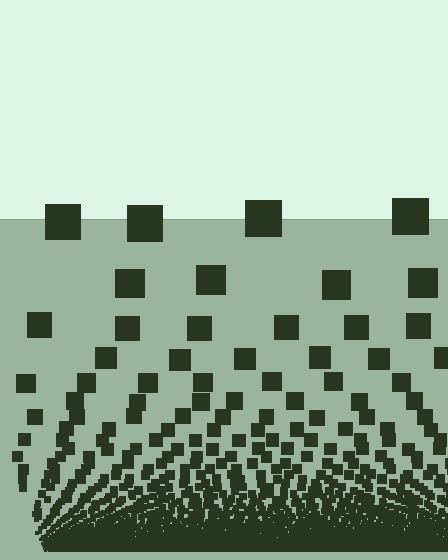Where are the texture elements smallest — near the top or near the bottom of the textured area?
Near the bottom.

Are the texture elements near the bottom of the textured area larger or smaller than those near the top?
Smaller. The gradient is inverted — elements near the bottom are smaller and denser.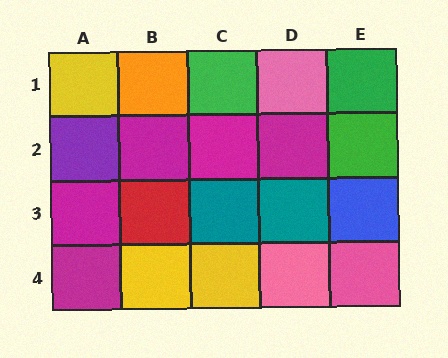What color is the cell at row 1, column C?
Green.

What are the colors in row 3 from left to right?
Magenta, red, teal, teal, blue.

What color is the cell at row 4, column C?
Yellow.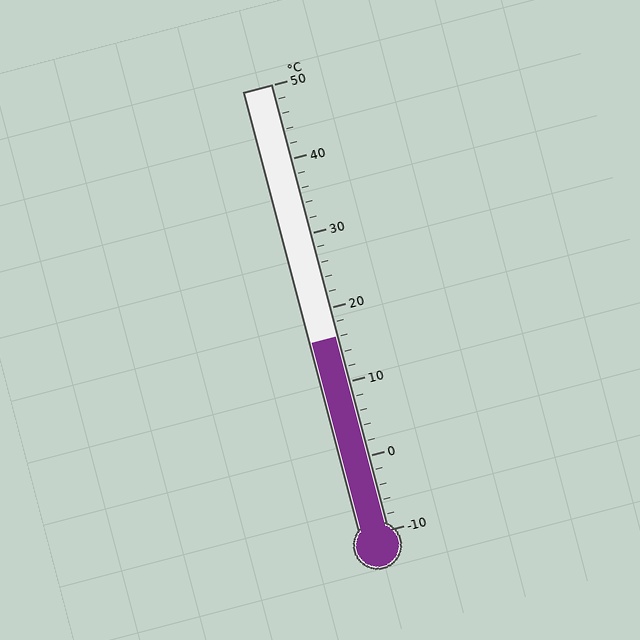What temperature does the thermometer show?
The thermometer shows approximately 16°C.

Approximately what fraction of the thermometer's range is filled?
The thermometer is filled to approximately 45% of its range.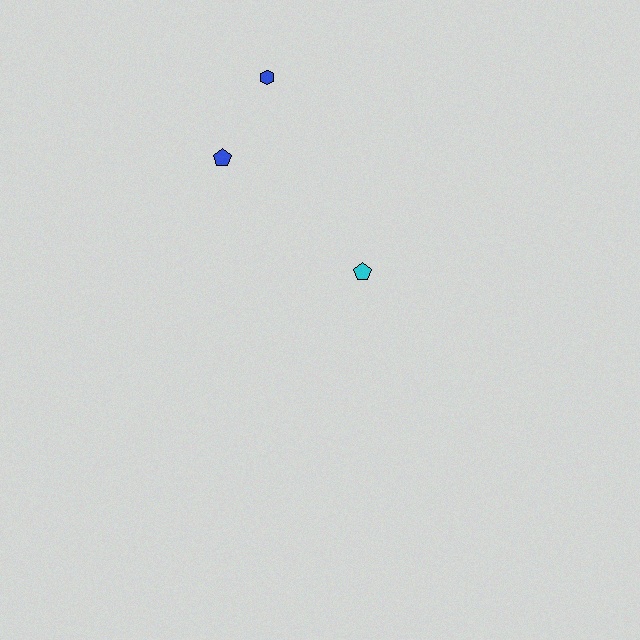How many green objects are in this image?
There are no green objects.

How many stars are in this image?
There are no stars.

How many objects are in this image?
There are 3 objects.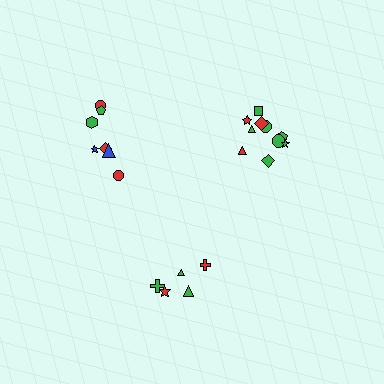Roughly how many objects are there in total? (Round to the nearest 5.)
Roughly 20 objects in total.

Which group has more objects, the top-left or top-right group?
The top-right group.